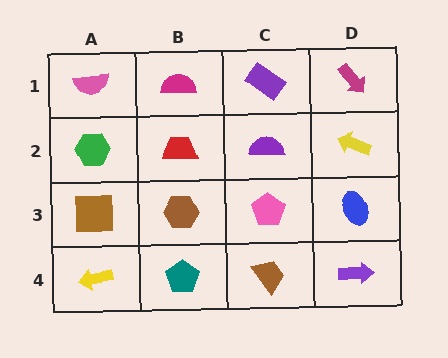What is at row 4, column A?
A yellow arrow.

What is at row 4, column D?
A purple arrow.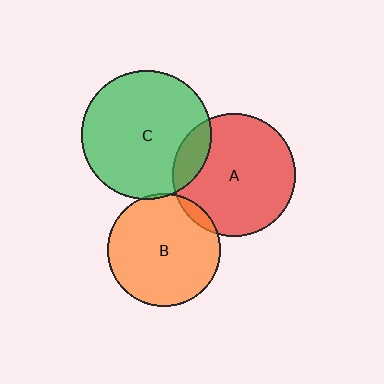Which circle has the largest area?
Circle C (green).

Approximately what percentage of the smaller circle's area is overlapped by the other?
Approximately 15%.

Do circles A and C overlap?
Yes.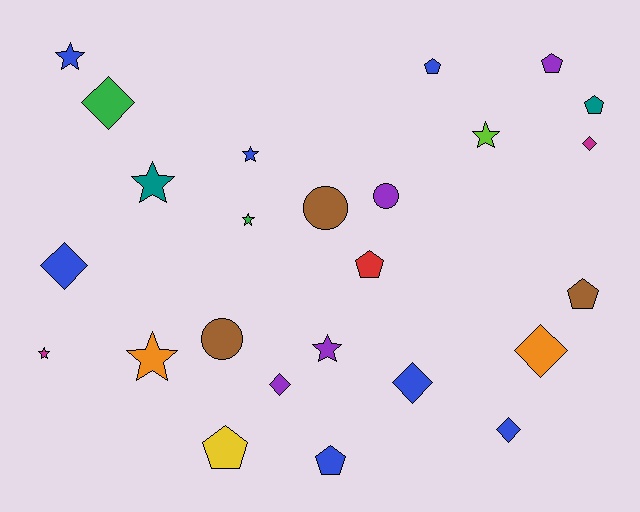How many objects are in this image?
There are 25 objects.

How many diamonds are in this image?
There are 7 diamonds.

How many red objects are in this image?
There is 1 red object.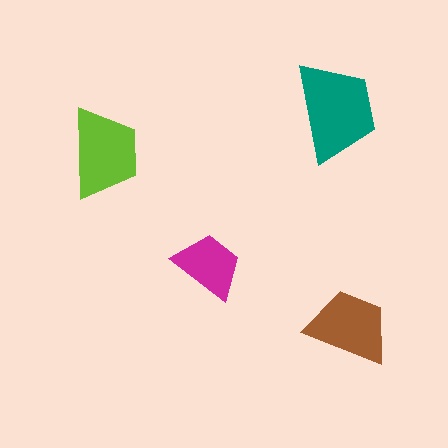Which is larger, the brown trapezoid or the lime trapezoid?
The lime one.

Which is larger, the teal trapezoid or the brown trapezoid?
The teal one.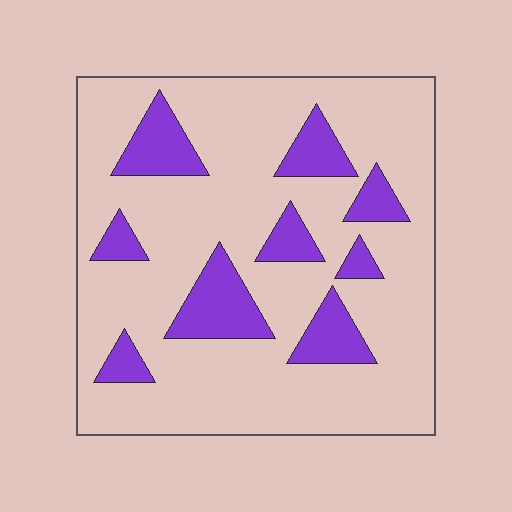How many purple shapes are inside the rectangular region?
9.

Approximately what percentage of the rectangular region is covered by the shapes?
Approximately 20%.